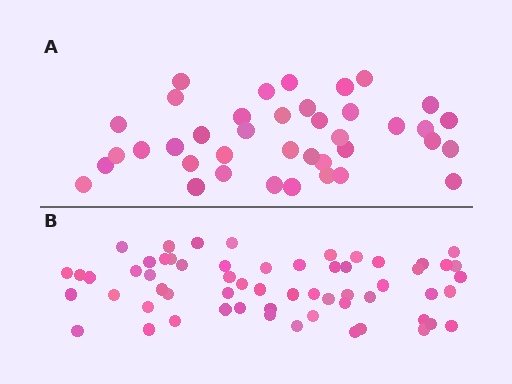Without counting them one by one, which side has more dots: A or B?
Region B (the bottom region) has more dots.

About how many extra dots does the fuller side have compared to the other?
Region B has approximately 20 more dots than region A.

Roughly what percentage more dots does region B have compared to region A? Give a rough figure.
About 55% more.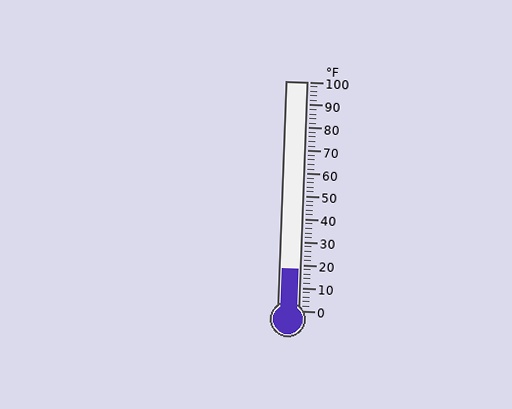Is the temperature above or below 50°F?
The temperature is below 50°F.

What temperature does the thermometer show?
The thermometer shows approximately 18°F.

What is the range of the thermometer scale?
The thermometer scale ranges from 0°F to 100°F.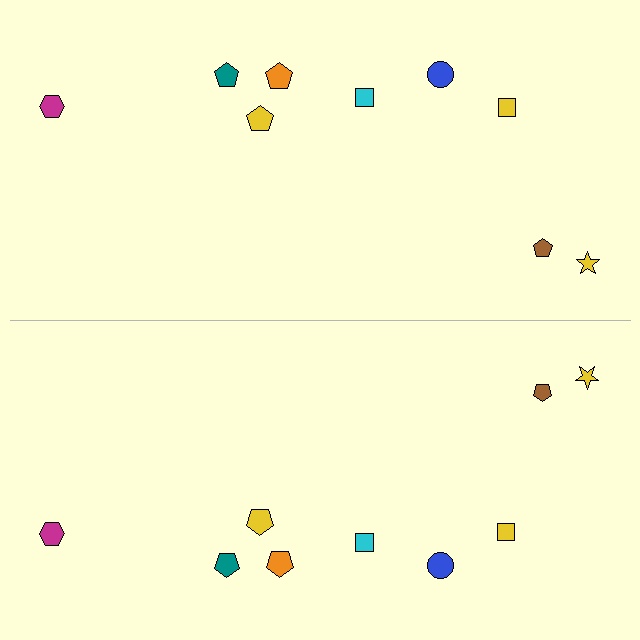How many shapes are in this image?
There are 18 shapes in this image.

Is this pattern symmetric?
Yes, this pattern has bilateral (reflection) symmetry.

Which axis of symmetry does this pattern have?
The pattern has a horizontal axis of symmetry running through the center of the image.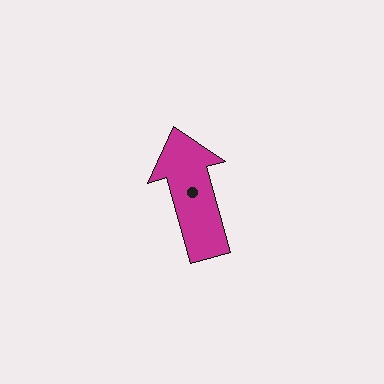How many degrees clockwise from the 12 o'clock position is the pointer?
Approximately 344 degrees.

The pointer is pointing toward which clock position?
Roughly 11 o'clock.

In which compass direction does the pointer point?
North.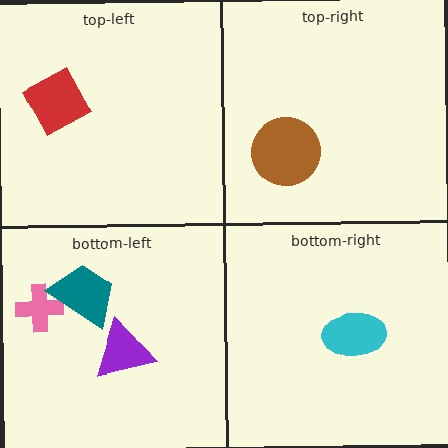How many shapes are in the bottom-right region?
1.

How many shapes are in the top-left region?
1.